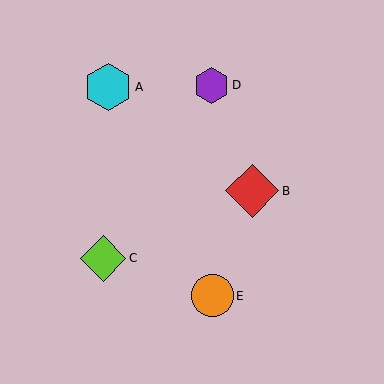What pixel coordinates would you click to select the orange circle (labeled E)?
Click at (212, 296) to select the orange circle E.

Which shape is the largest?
The red diamond (labeled B) is the largest.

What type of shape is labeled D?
Shape D is a purple hexagon.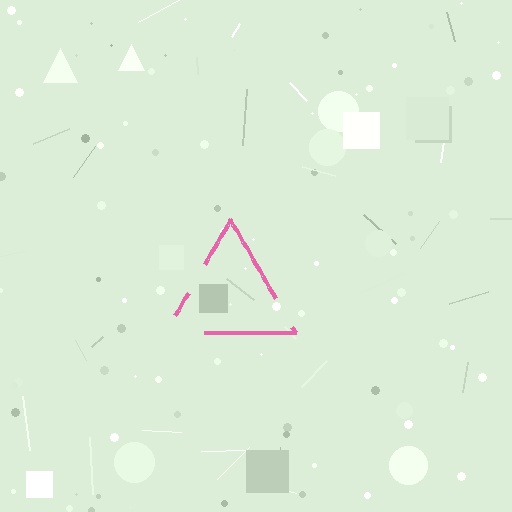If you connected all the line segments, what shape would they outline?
They would outline a triangle.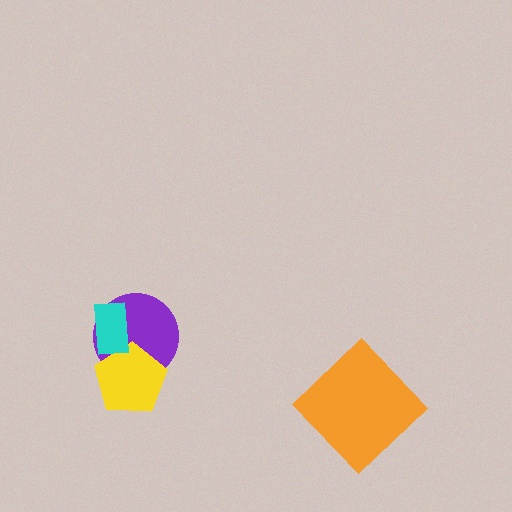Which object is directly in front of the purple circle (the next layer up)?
The yellow pentagon is directly in front of the purple circle.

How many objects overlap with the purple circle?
2 objects overlap with the purple circle.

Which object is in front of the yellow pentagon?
The cyan rectangle is in front of the yellow pentagon.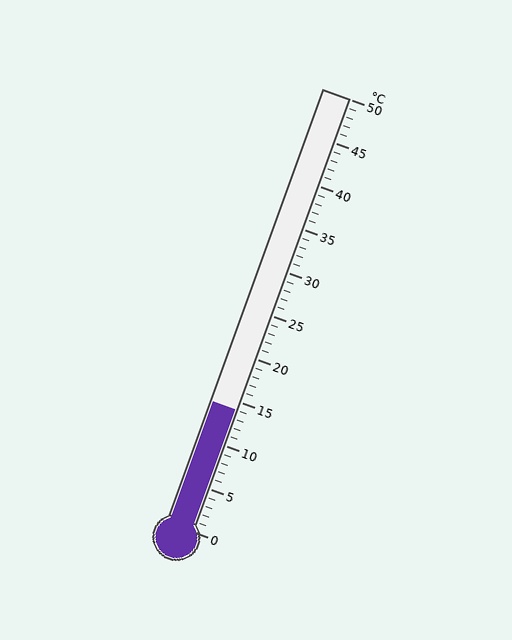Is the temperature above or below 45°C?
The temperature is below 45°C.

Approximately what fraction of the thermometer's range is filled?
The thermometer is filled to approximately 30% of its range.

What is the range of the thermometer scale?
The thermometer scale ranges from 0°C to 50°C.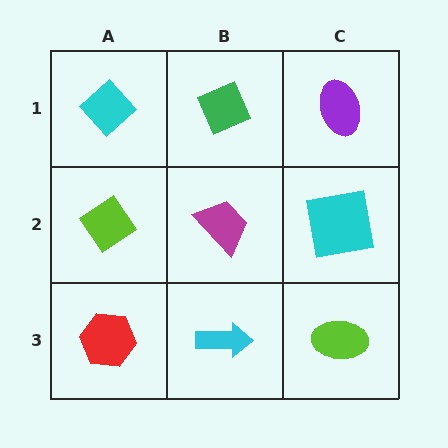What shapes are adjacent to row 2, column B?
A green diamond (row 1, column B), a cyan arrow (row 3, column B), a lime diamond (row 2, column A), a cyan square (row 2, column C).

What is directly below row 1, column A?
A lime diamond.